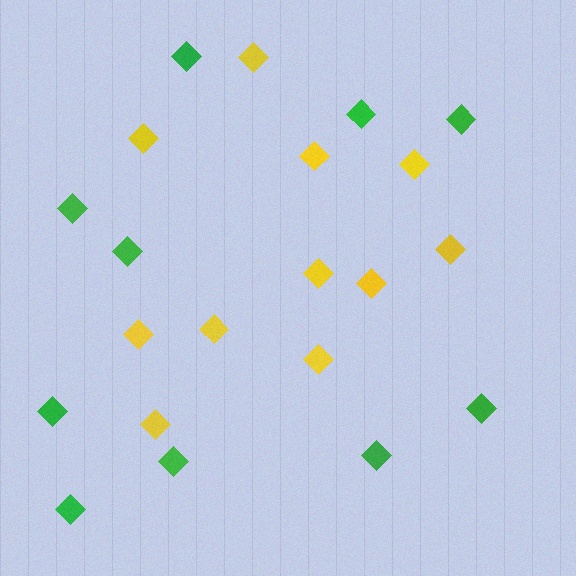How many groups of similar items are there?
There are 2 groups: one group of yellow diamonds (11) and one group of green diamonds (10).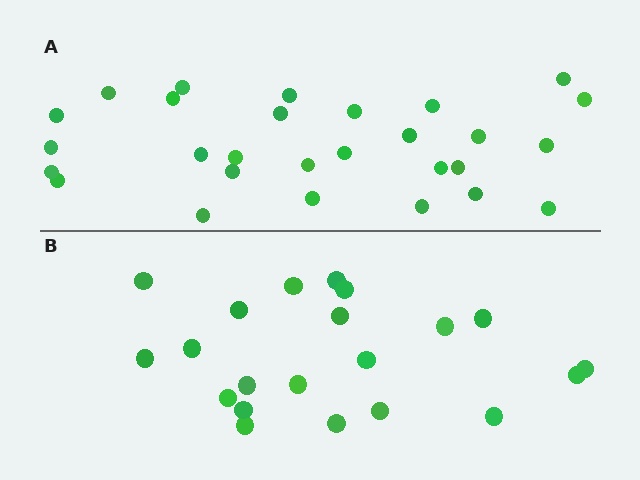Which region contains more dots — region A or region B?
Region A (the top region) has more dots.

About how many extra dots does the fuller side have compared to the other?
Region A has roughly 8 or so more dots than region B.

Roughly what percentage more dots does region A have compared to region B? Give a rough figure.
About 35% more.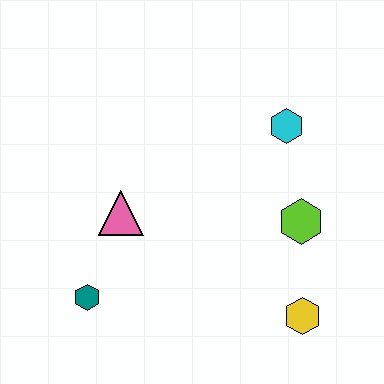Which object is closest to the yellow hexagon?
The lime hexagon is closest to the yellow hexagon.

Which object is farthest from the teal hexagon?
The cyan hexagon is farthest from the teal hexagon.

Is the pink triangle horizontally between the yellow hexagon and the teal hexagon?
Yes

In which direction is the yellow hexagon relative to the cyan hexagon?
The yellow hexagon is below the cyan hexagon.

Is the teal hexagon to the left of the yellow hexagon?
Yes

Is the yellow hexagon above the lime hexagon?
No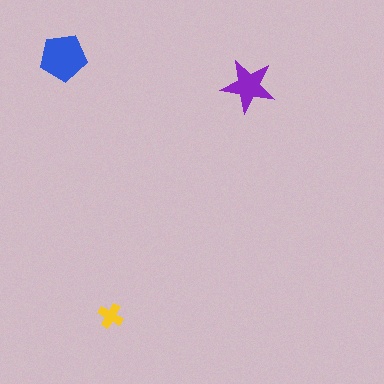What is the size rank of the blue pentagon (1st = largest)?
1st.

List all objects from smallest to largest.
The yellow cross, the purple star, the blue pentagon.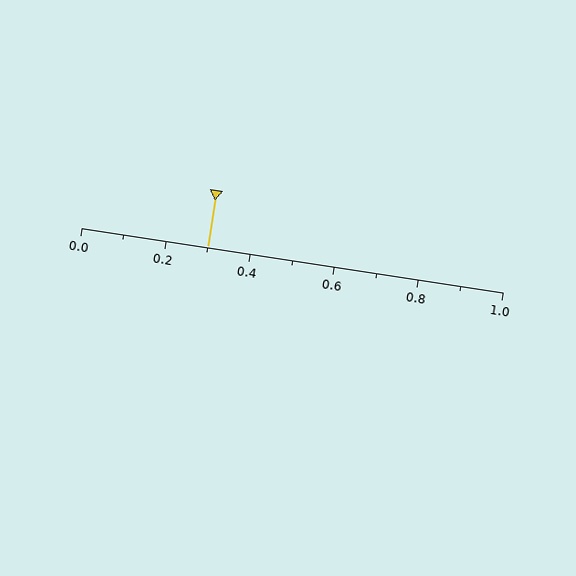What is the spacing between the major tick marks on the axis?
The major ticks are spaced 0.2 apart.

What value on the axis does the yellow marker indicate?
The marker indicates approximately 0.3.